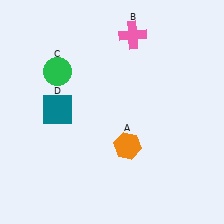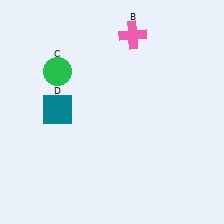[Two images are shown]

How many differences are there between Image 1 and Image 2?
There is 1 difference between the two images.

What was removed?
The orange hexagon (A) was removed in Image 2.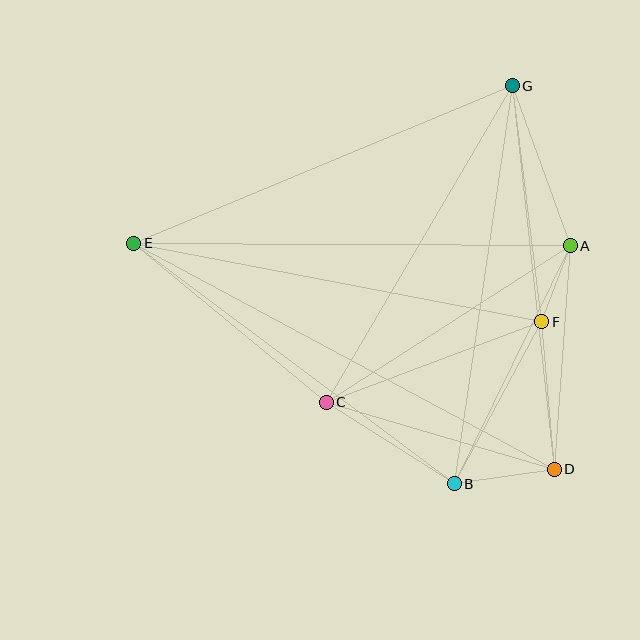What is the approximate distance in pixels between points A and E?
The distance between A and E is approximately 436 pixels.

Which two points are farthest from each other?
Points D and E are farthest from each other.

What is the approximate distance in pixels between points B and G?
The distance between B and G is approximately 402 pixels.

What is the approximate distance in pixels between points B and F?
The distance between B and F is approximately 184 pixels.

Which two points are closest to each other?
Points A and F are closest to each other.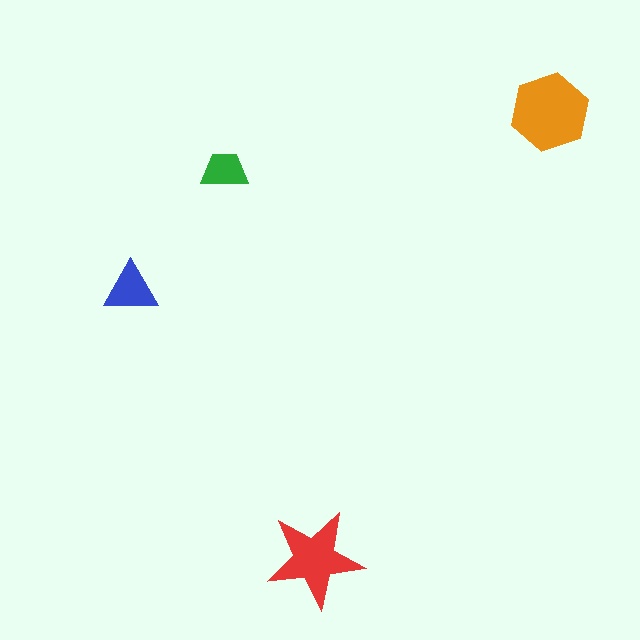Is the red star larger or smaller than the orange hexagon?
Smaller.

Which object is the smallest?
The green trapezoid.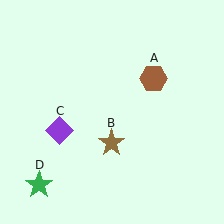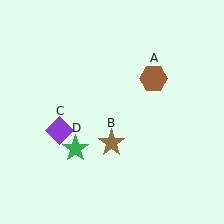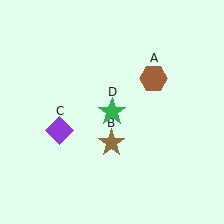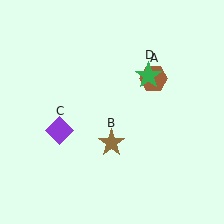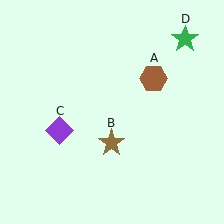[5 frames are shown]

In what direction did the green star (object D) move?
The green star (object D) moved up and to the right.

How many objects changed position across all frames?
1 object changed position: green star (object D).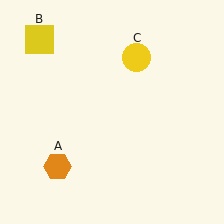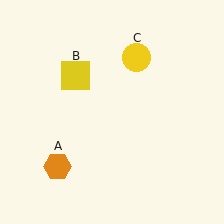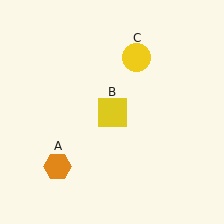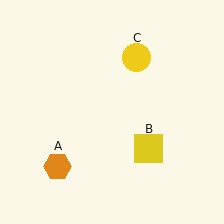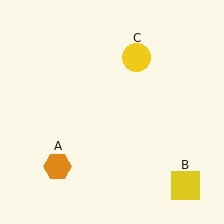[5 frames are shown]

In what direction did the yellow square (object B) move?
The yellow square (object B) moved down and to the right.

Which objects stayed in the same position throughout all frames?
Orange hexagon (object A) and yellow circle (object C) remained stationary.